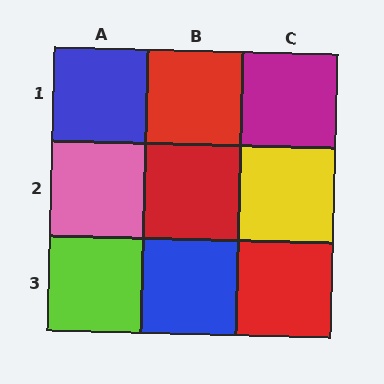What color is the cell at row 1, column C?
Magenta.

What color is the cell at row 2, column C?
Yellow.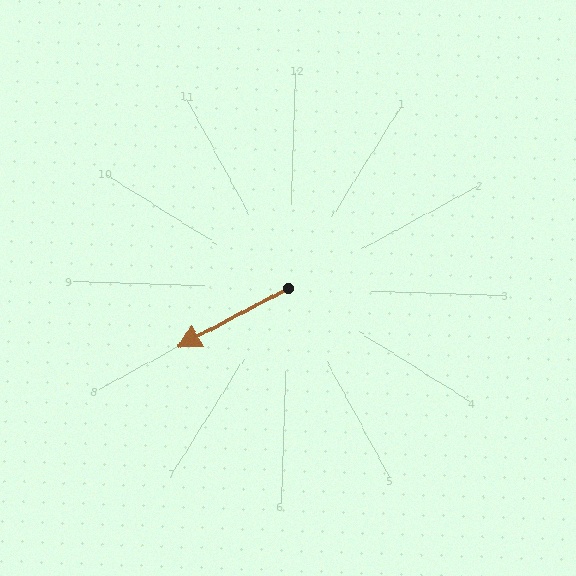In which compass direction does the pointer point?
Southwest.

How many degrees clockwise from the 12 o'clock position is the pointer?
Approximately 240 degrees.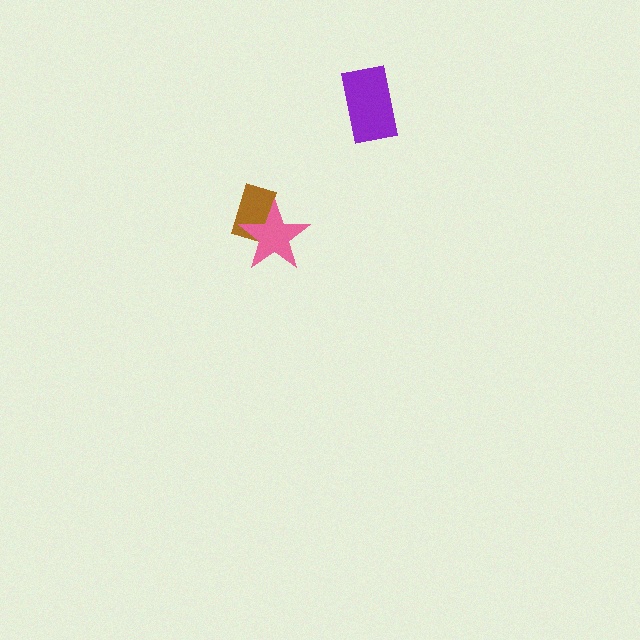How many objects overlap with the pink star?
1 object overlaps with the pink star.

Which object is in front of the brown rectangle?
The pink star is in front of the brown rectangle.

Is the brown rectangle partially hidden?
Yes, it is partially covered by another shape.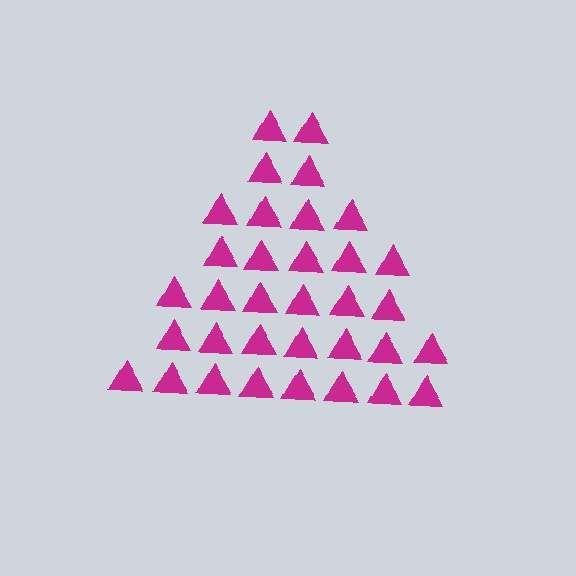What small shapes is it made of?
It is made of small triangles.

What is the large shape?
The large shape is a triangle.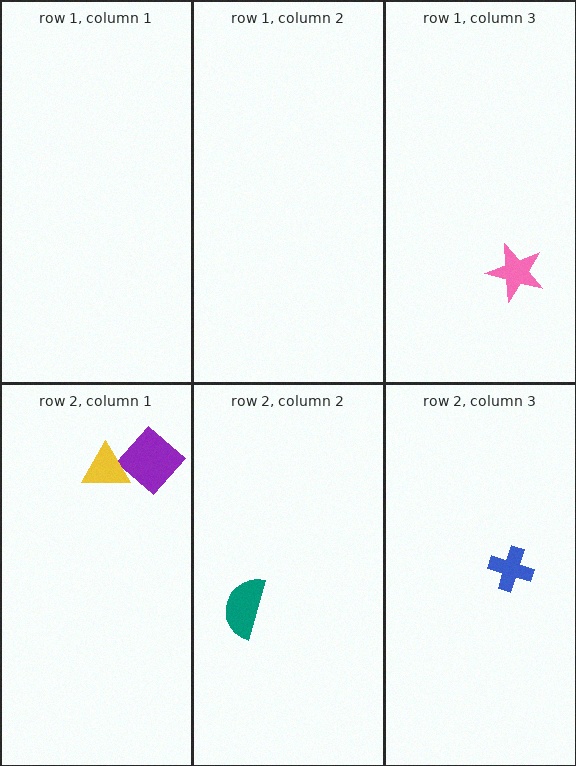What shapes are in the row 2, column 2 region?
The teal semicircle.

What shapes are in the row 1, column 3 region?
The pink star.